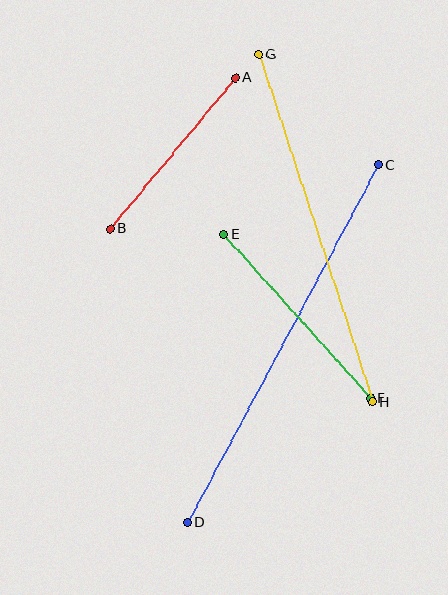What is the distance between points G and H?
The distance is approximately 366 pixels.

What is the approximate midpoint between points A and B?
The midpoint is at approximately (173, 153) pixels.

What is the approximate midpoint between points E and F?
The midpoint is at approximately (297, 316) pixels.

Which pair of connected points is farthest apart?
Points C and D are farthest apart.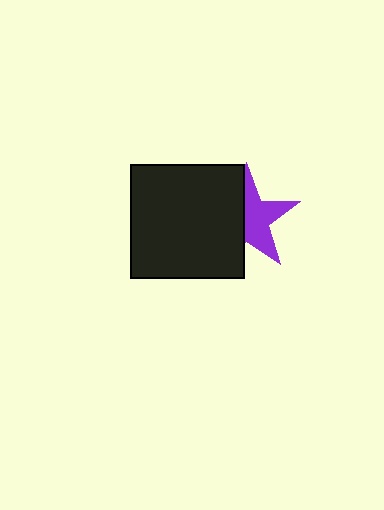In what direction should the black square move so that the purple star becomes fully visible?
The black square should move left. That is the shortest direction to clear the overlap and leave the purple star fully visible.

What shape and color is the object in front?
The object in front is a black square.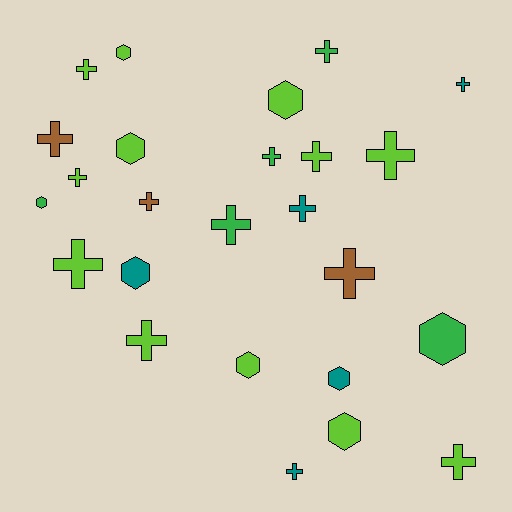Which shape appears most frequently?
Cross, with 16 objects.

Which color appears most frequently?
Lime, with 12 objects.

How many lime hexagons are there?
There are 5 lime hexagons.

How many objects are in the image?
There are 25 objects.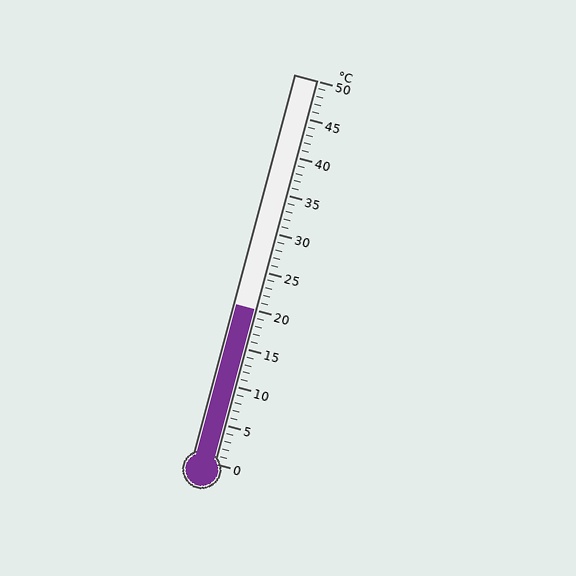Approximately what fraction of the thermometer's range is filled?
The thermometer is filled to approximately 40% of its range.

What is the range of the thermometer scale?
The thermometer scale ranges from 0°C to 50°C.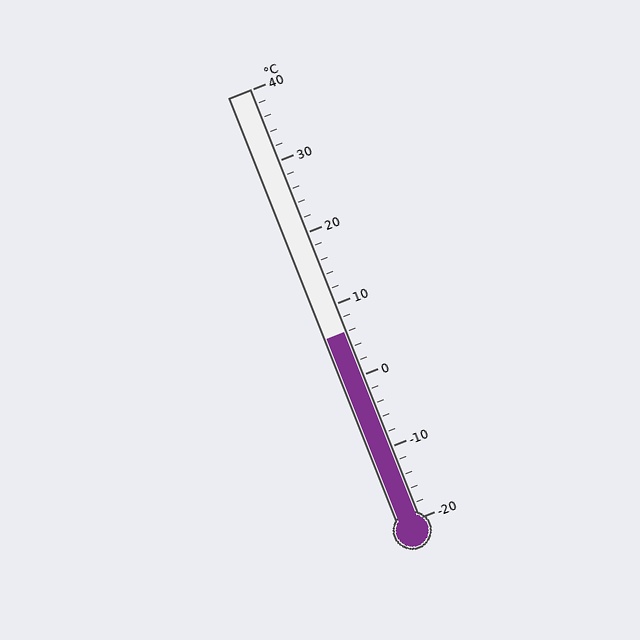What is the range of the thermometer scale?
The thermometer scale ranges from -20°C to 40°C.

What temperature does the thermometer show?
The thermometer shows approximately 6°C.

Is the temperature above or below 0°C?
The temperature is above 0°C.